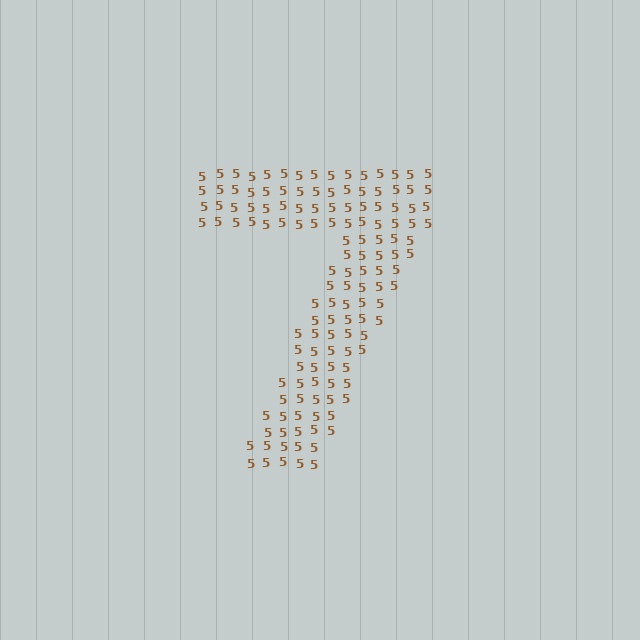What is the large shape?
The large shape is the digit 7.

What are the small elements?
The small elements are digit 5's.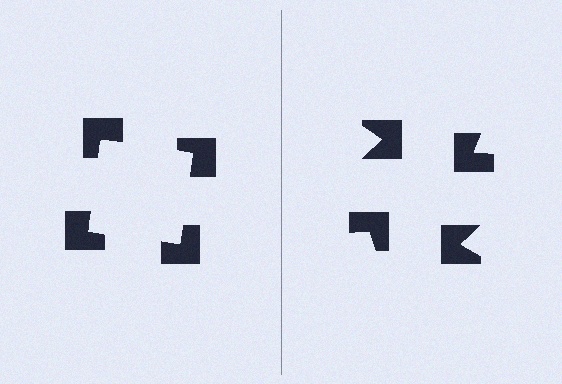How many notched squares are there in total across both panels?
8 — 4 on each side.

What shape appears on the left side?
An illusory square.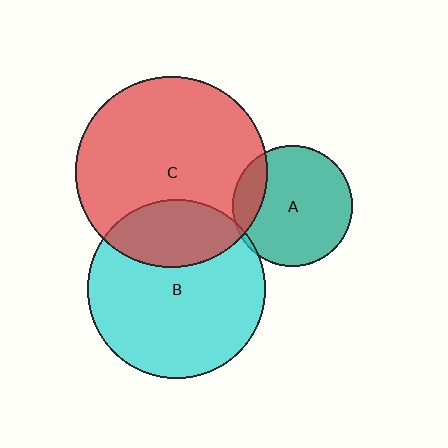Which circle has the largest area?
Circle C (red).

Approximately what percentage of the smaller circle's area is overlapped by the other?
Approximately 15%.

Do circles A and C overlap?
Yes.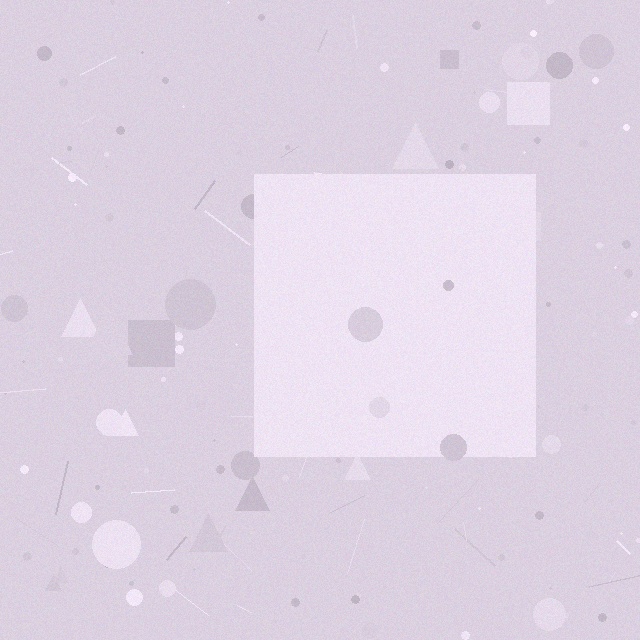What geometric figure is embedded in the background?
A square is embedded in the background.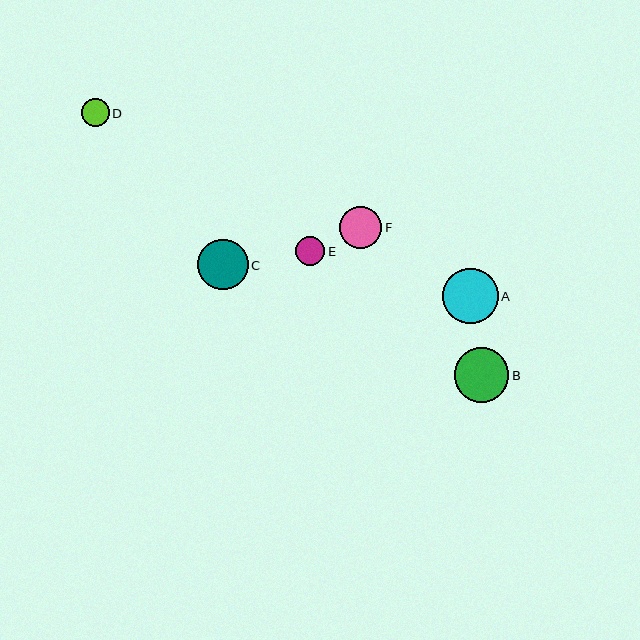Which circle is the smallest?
Circle D is the smallest with a size of approximately 27 pixels.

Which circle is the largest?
Circle A is the largest with a size of approximately 55 pixels.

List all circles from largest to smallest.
From largest to smallest: A, B, C, F, E, D.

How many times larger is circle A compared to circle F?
Circle A is approximately 1.3 times the size of circle F.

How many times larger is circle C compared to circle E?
Circle C is approximately 1.7 times the size of circle E.